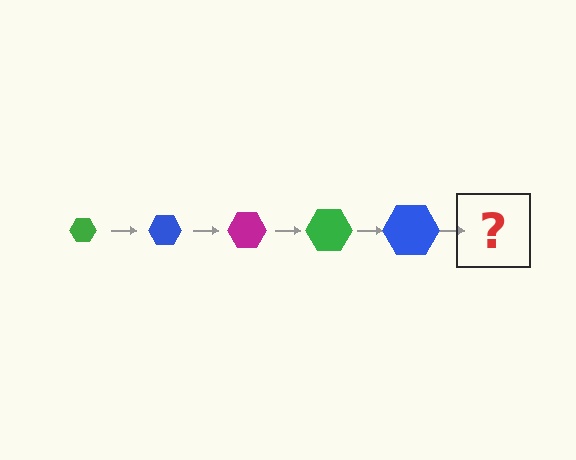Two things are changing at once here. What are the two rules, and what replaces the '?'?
The two rules are that the hexagon grows larger each step and the color cycles through green, blue, and magenta. The '?' should be a magenta hexagon, larger than the previous one.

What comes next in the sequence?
The next element should be a magenta hexagon, larger than the previous one.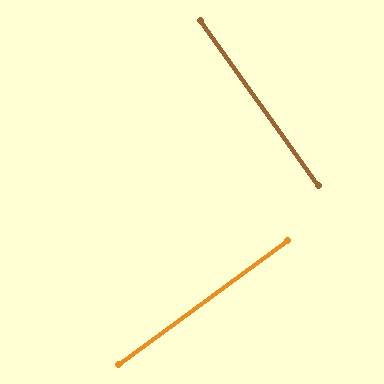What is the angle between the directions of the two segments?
Approximately 89 degrees.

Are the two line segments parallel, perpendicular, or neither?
Perpendicular — they meet at approximately 89°.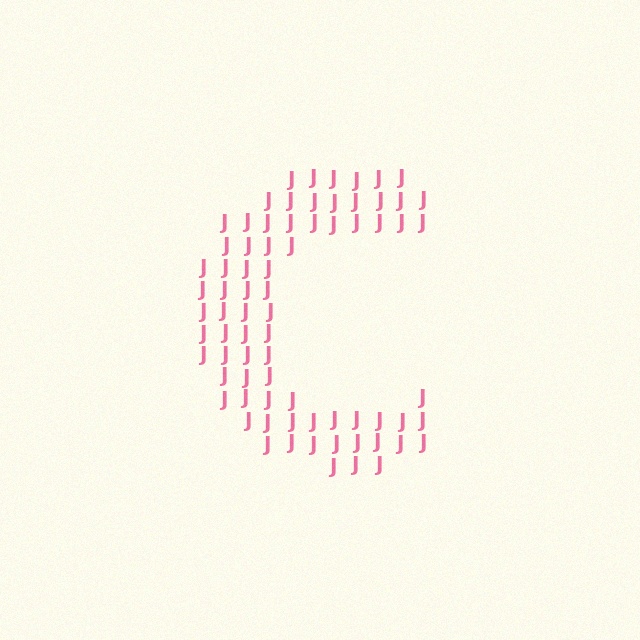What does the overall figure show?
The overall figure shows the letter C.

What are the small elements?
The small elements are letter J's.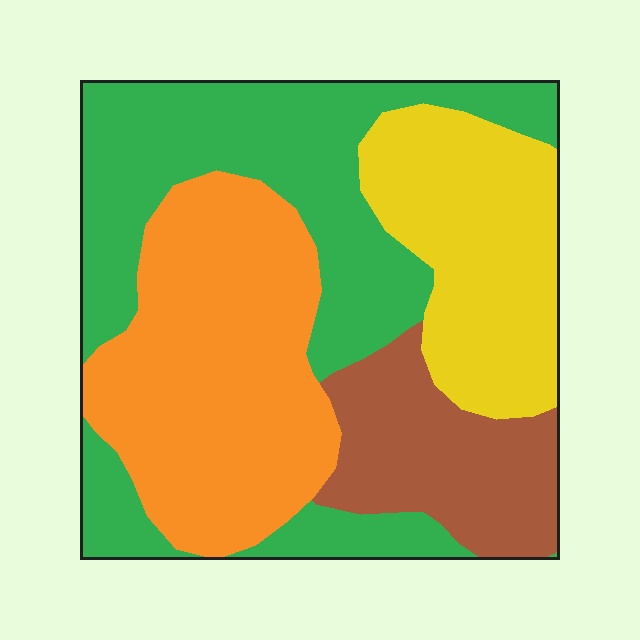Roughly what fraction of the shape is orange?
Orange covers 30% of the shape.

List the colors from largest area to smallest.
From largest to smallest: green, orange, yellow, brown.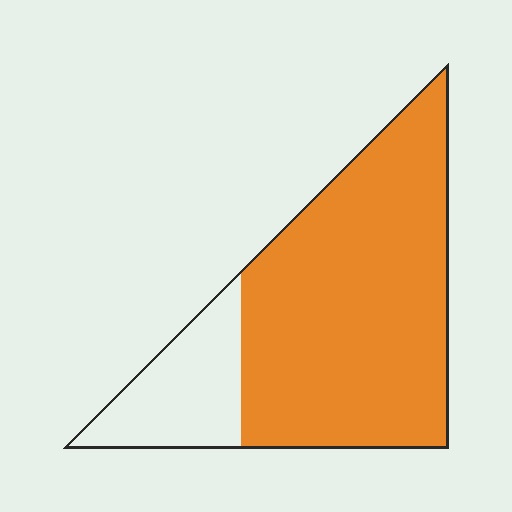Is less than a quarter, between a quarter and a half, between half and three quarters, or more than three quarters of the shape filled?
More than three quarters.